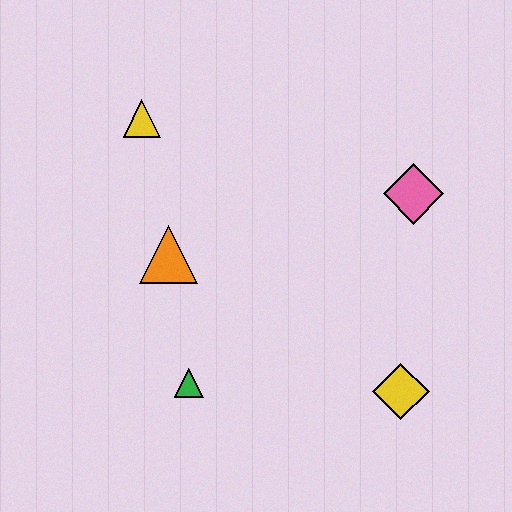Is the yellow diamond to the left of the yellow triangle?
No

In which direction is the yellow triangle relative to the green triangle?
The yellow triangle is above the green triangle.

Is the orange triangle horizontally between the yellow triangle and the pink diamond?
Yes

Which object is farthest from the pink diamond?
The green triangle is farthest from the pink diamond.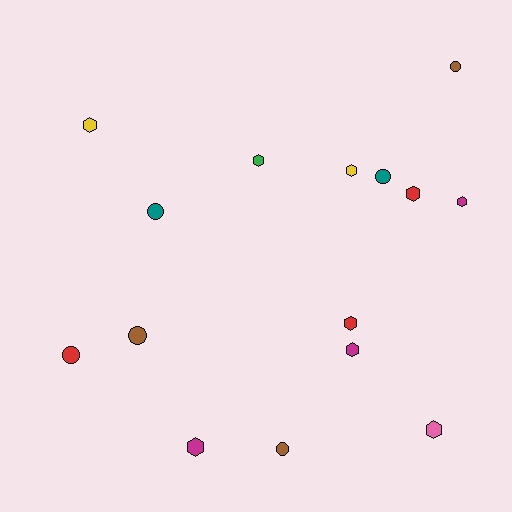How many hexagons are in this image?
There are 9 hexagons.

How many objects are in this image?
There are 15 objects.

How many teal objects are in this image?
There are 2 teal objects.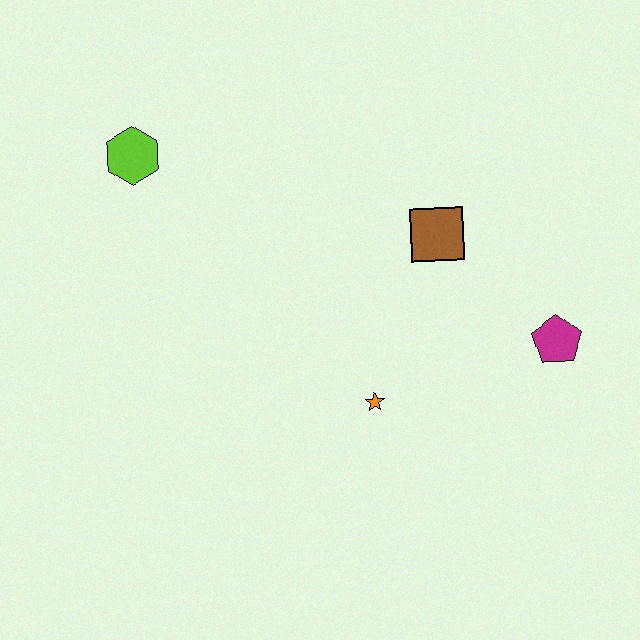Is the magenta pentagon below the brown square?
Yes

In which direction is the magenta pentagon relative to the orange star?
The magenta pentagon is to the right of the orange star.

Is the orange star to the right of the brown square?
No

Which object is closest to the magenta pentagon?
The brown square is closest to the magenta pentagon.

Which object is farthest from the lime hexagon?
The magenta pentagon is farthest from the lime hexagon.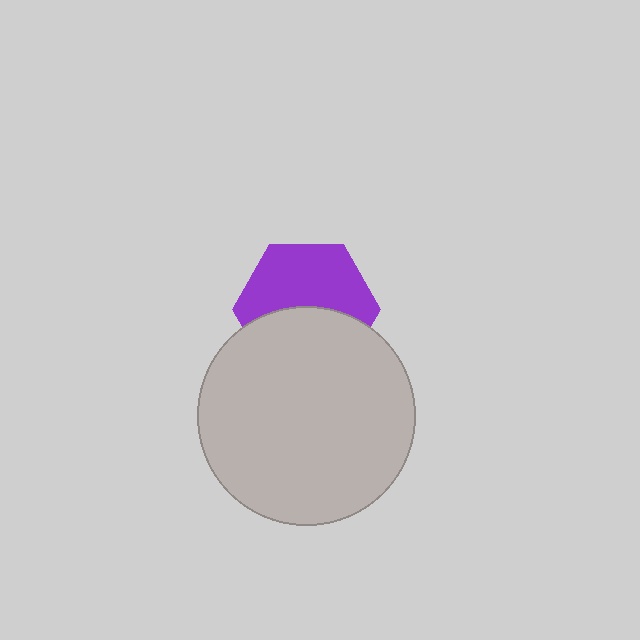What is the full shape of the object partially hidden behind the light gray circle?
The partially hidden object is a purple hexagon.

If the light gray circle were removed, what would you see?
You would see the complete purple hexagon.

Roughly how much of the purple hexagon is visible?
About half of it is visible (roughly 55%).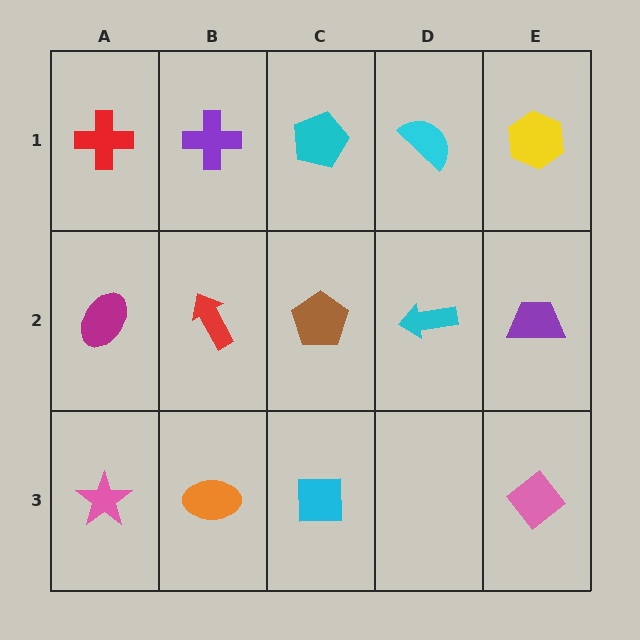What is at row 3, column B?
An orange ellipse.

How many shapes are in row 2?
5 shapes.